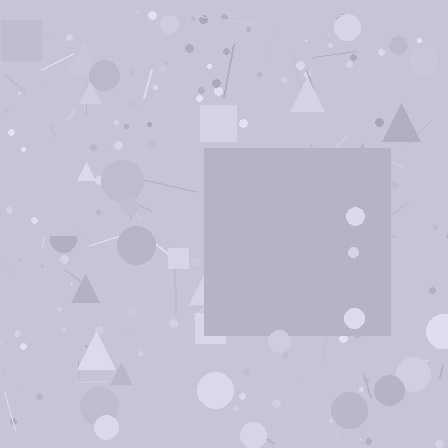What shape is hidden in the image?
A square is hidden in the image.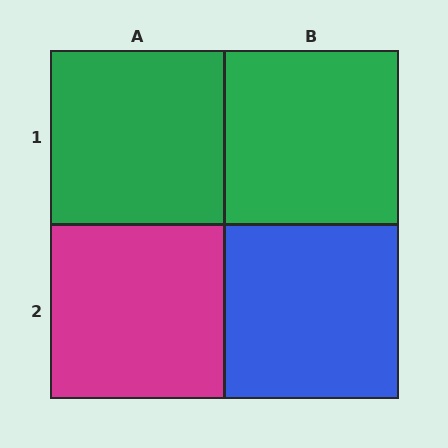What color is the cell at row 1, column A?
Green.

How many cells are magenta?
1 cell is magenta.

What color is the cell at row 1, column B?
Green.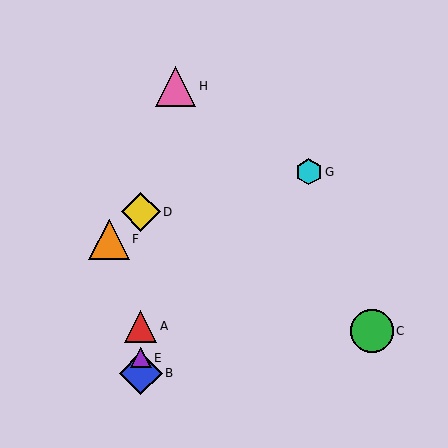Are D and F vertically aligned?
No, D is at x≈141 and F is at x≈109.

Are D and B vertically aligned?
Yes, both are at x≈141.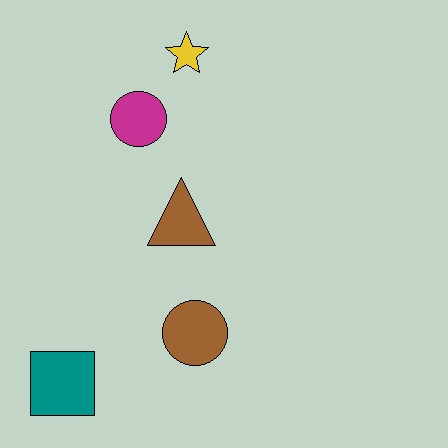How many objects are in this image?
There are 5 objects.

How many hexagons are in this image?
There are no hexagons.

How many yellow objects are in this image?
There is 1 yellow object.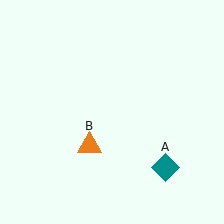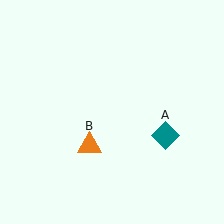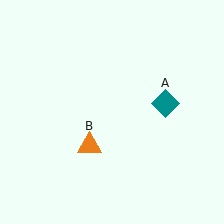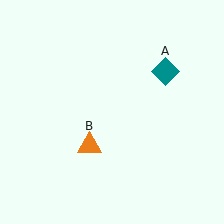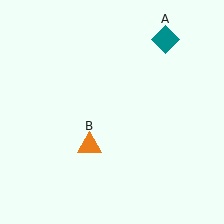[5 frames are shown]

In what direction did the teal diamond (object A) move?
The teal diamond (object A) moved up.